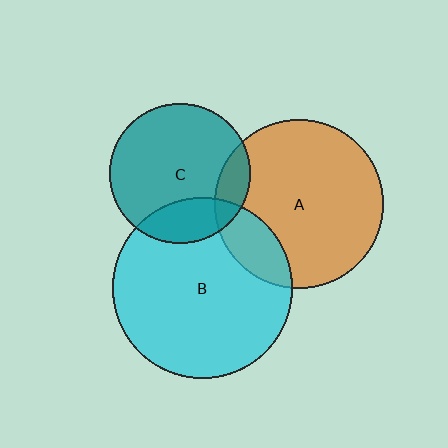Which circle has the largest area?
Circle B (cyan).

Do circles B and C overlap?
Yes.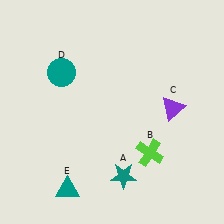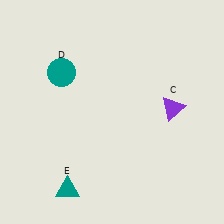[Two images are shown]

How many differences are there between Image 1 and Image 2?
There are 2 differences between the two images.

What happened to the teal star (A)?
The teal star (A) was removed in Image 2. It was in the bottom-right area of Image 1.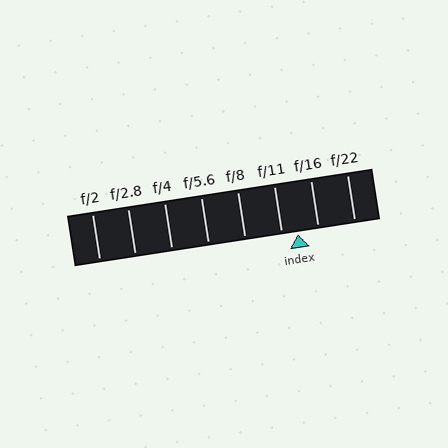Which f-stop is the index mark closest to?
The index mark is closest to f/11.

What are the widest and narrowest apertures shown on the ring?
The widest aperture shown is f/2 and the narrowest is f/22.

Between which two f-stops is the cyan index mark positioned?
The index mark is between f/11 and f/16.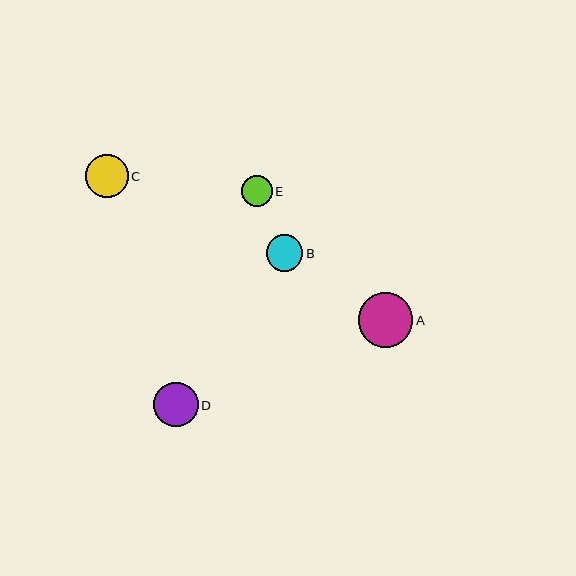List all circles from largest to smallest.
From largest to smallest: A, D, C, B, E.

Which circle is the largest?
Circle A is the largest with a size of approximately 55 pixels.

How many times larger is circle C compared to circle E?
Circle C is approximately 1.4 times the size of circle E.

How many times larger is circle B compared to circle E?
Circle B is approximately 1.2 times the size of circle E.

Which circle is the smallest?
Circle E is the smallest with a size of approximately 31 pixels.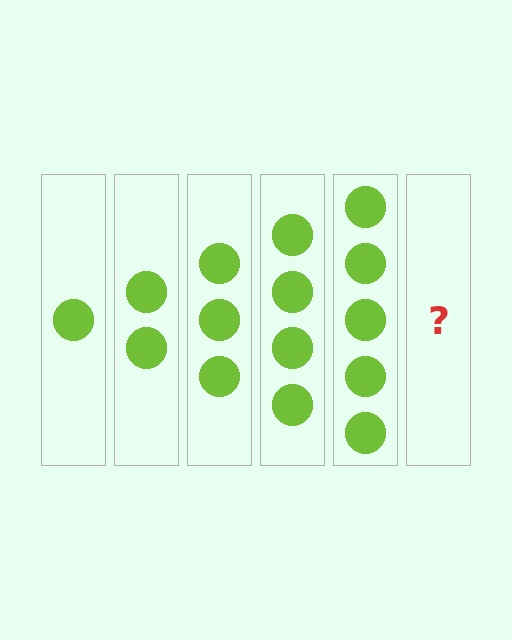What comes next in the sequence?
The next element should be 6 circles.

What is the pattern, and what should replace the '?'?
The pattern is that each step adds one more circle. The '?' should be 6 circles.